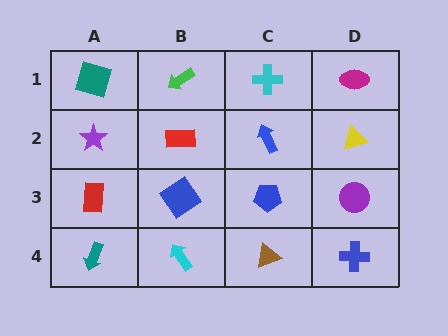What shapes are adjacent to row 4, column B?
A blue diamond (row 3, column B), a teal arrow (row 4, column A), a brown triangle (row 4, column C).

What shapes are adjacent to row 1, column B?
A red rectangle (row 2, column B), a teal square (row 1, column A), a cyan cross (row 1, column C).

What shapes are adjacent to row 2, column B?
A green arrow (row 1, column B), a blue diamond (row 3, column B), a purple star (row 2, column A), a blue arrow (row 2, column C).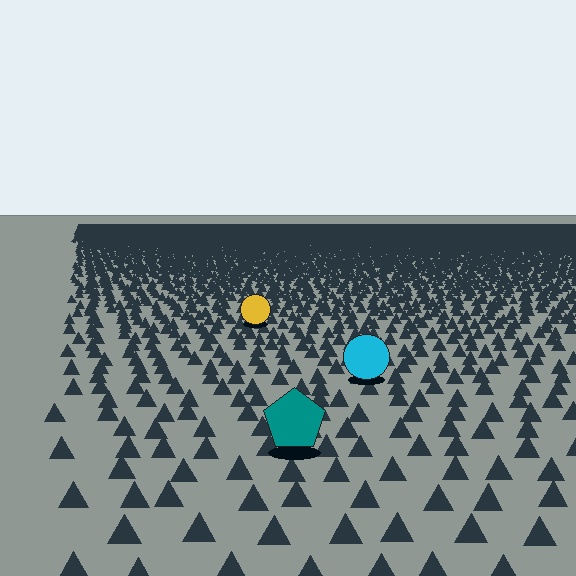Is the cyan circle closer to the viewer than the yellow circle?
Yes. The cyan circle is closer — you can tell from the texture gradient: the ground texture is coarser near it.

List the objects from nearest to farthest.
From nearest to farthest: the teal pentagon, the cyan circle, the yellow circle.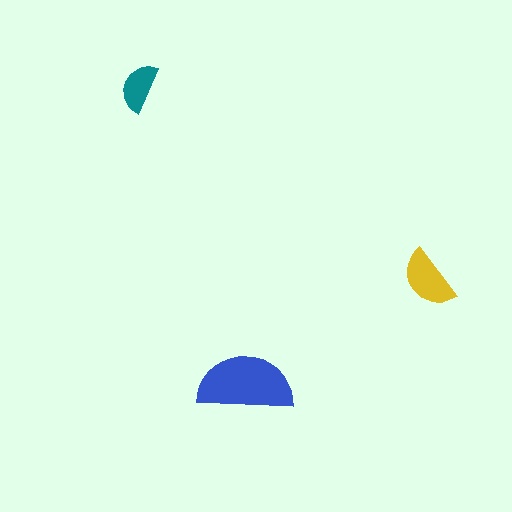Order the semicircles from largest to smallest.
the blue one, the yellow one, the teal one.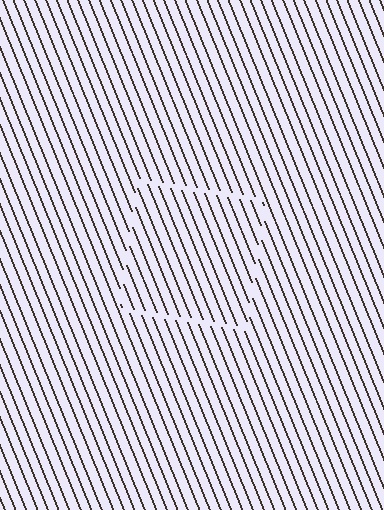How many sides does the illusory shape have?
4 sides — the line-ends trace a square.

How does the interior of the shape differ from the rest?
The interior of the shape contains the same grating, shifted by half a period — the contour is defined by the phase discontinuity where line-ends from the inner and outer gratings abut.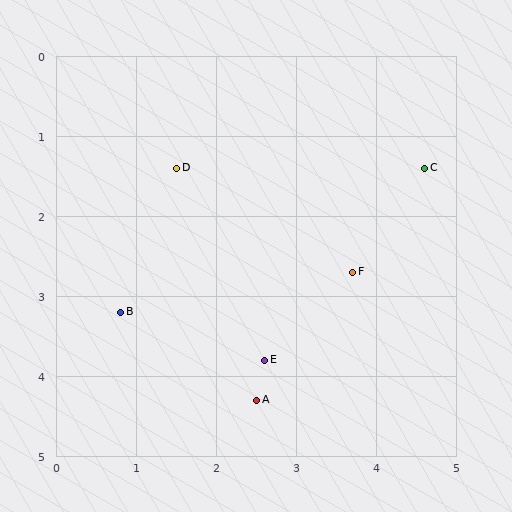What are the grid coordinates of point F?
Point F is at approximately (3.7, 2.7).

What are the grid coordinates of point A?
Point A is at approximately (2.5, 4.3).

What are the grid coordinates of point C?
Point C is at approximately (4.6, 1.4).